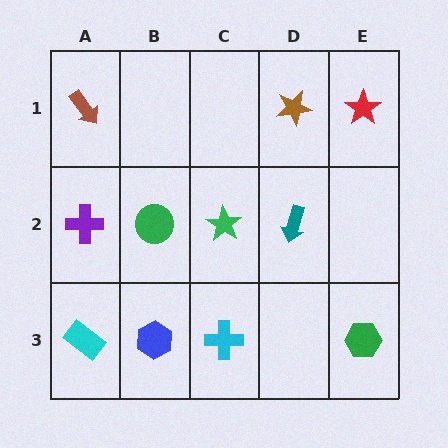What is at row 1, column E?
A red star.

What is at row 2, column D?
A teal arrow.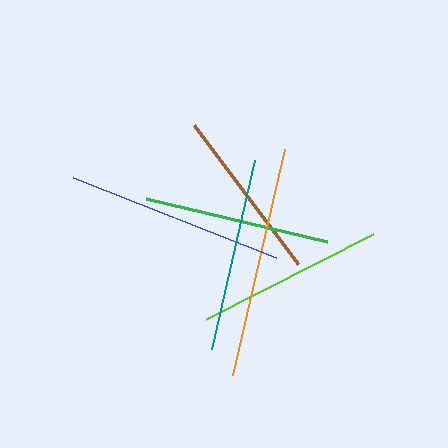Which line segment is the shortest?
The brown line is the shortest at approximately 174 pixels.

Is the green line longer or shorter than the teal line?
The teal line is longer than the green line.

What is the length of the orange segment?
The orange segment is approximately 231 pixels long.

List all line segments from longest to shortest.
From longest to shortest: orange, blue, teal, lime, green, brown.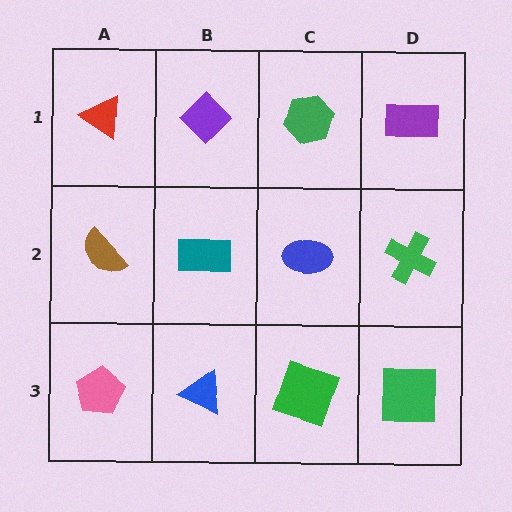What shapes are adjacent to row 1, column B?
A teal rectangle (row 2, column B), a red triangle (row 1, column A), a green hexagon (row 1, column C).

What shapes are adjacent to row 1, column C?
A blue ellipse (row 2, column C), a purple diamond (row 1, column B), a purple rectangle (row 1, column D).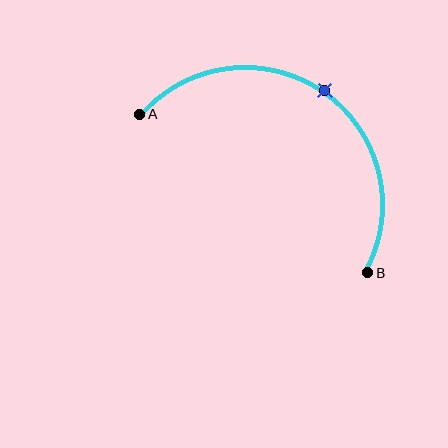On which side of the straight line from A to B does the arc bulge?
The arc bulges above and to the right of the straight line connecting A and B.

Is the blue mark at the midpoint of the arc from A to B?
Yes. The blue mark lies on the arc at equal arc-length from both A and B — it is the arc midpoint.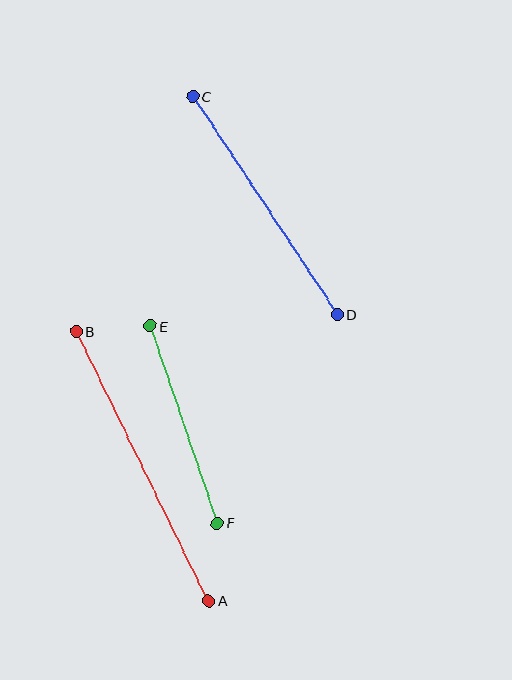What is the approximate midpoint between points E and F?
The midpoint is at approximately (184, 424) pixels.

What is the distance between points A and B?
The distance is approximately 300 pixels.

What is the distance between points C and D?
The distance is approximately 262 pixels.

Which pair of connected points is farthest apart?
Points A and B are farthest apart.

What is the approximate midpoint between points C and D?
The midpoint is at approximately (265, 206) pixels.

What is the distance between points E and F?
The distance is approximately 208 pixels.